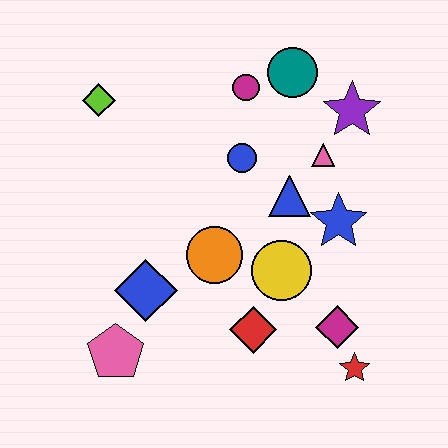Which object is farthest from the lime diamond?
The red star is farthest from the lime diamond.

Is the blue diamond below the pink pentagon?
No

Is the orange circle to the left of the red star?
Yes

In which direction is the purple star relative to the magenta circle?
The purple star is to the right of the magenta circle.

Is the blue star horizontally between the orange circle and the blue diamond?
No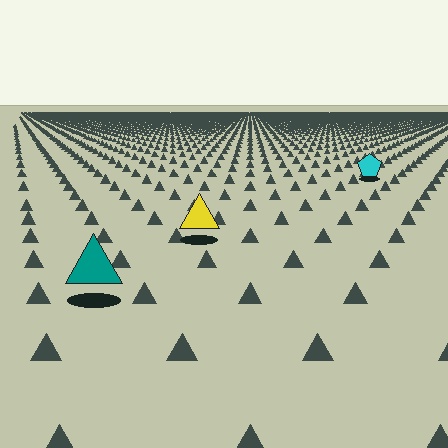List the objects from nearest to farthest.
From nearest to farthest: the teal triangle, the yellow triangle, the cyan pentagon.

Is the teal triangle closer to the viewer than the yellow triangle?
Yes. The teal triangle is closer — you can tell from the texture gradient: the ground texture is coarser near it.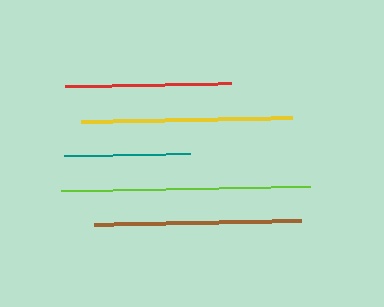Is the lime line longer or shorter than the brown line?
The lime line is longer than the brown line.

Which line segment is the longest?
The lime line is the longest at approximately 249 pixels.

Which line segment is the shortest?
The teal line is the shortest at approximately 126 pixels.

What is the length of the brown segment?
The brown segment is approximately 207 pixels long.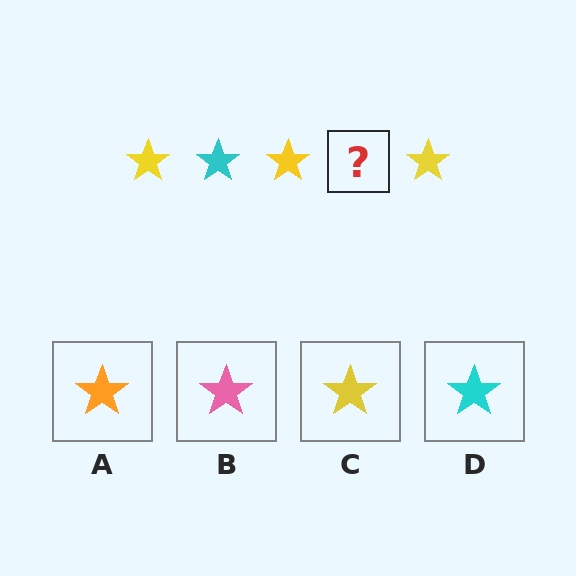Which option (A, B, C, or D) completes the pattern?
D.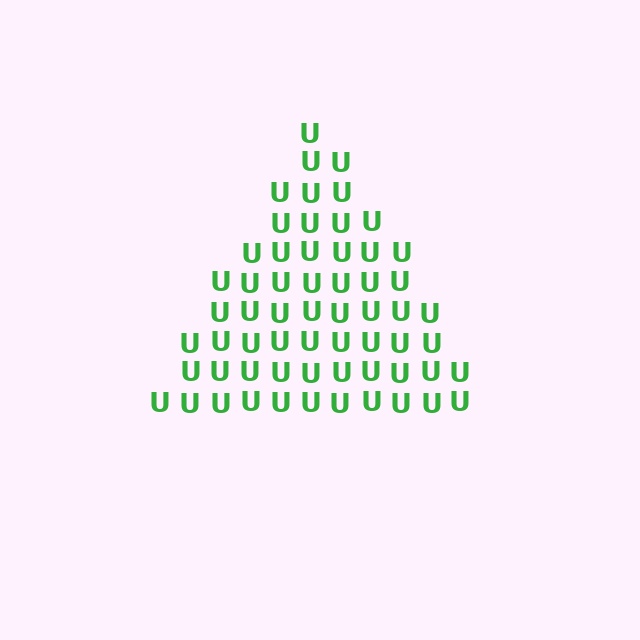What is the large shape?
The large shape is a triangle.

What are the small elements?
The small elements are letter U's.